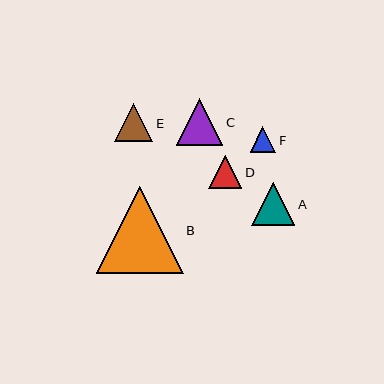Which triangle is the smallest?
Triangle F is the smallest with a size of approximately 26 pixels.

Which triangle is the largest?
Triangle B is the largest with a size of approximately 87 pixels.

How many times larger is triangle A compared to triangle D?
Triangle A is approximately 1.3 times the size of triangle D.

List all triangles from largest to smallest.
From largest to smallest: B, C, A, E, D, F.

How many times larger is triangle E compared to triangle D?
Triangle E is approximately 1.2 times the size of triangle D.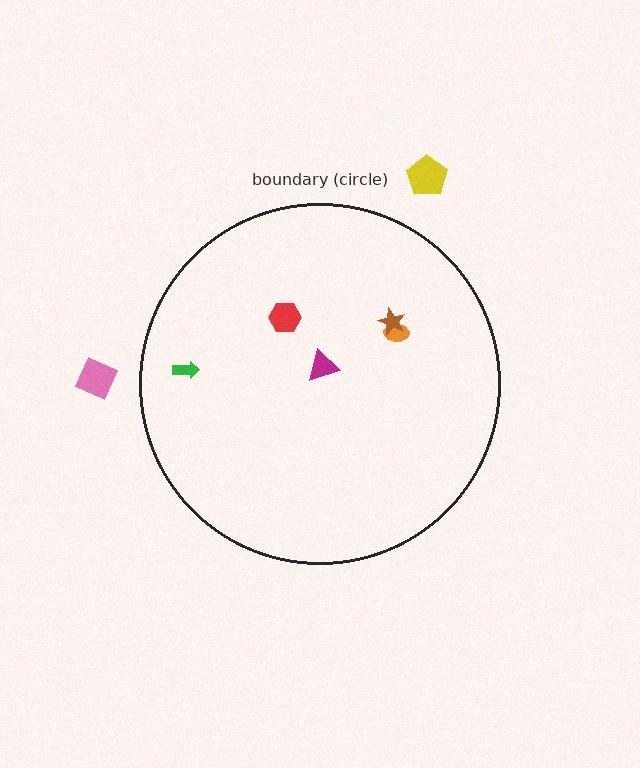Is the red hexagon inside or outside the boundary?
Inside.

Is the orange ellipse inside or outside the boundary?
Inside.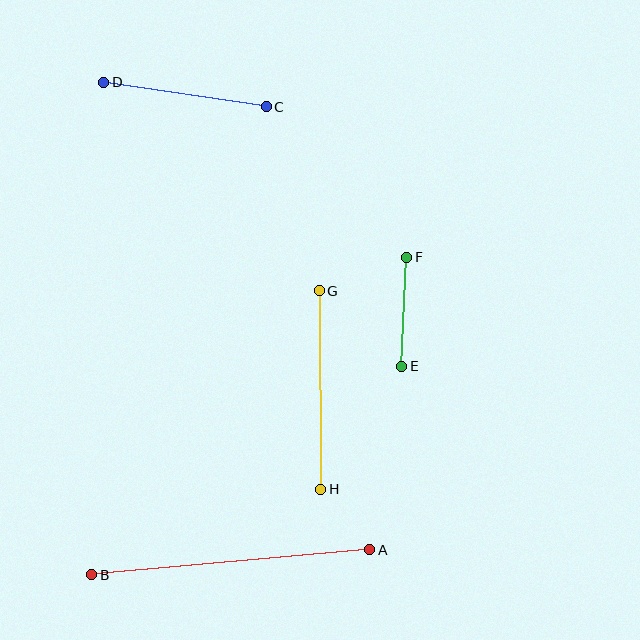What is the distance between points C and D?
The distance is approximately 164 pixels.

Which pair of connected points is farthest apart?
Points A and B are farthest apart.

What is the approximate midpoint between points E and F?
The midpoint is at approximately (404, 312) pixels.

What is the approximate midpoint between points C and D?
The midpoint is at approximately (185, 94) pixels.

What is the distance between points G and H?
The distance is approximately 198 pixels.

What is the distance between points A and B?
The distance is approximately 279 pixels.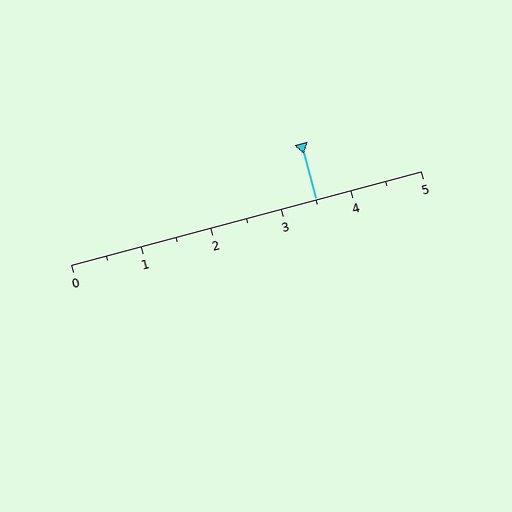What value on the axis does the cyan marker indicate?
The marker indicates approximately 3.5.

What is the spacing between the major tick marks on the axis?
The major ticks are spaced 1 apart.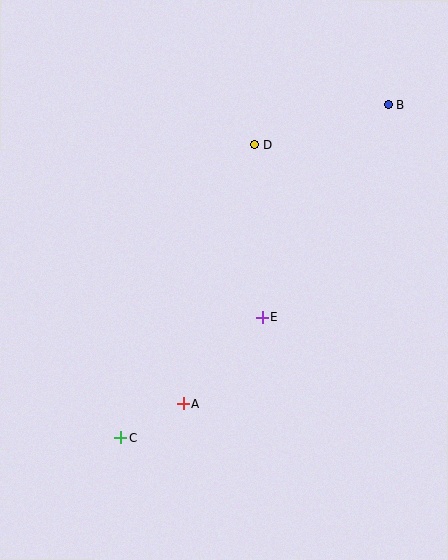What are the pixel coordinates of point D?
Point D is at (254, 145).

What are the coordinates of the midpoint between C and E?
The midpoint between C and E is at (192, 377).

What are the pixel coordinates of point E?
Point E is at (262, 317).